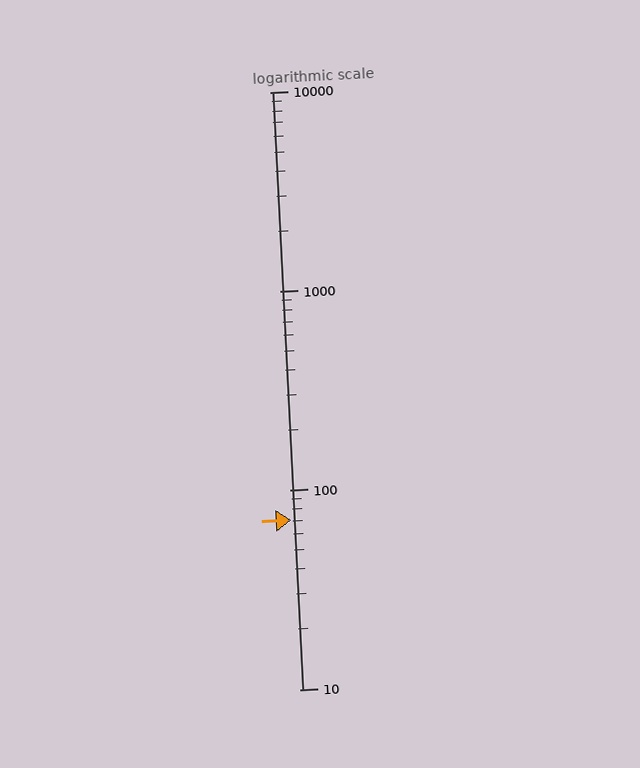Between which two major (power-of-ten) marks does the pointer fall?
The pointer is between 10 and 100.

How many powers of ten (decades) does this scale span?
The scale spans 3 decades, from 10 to 10000.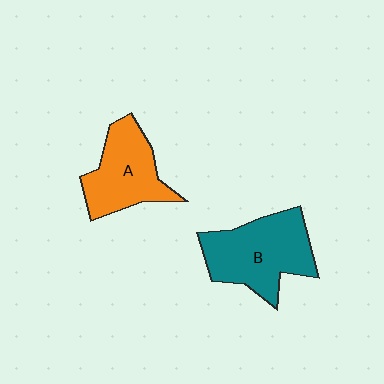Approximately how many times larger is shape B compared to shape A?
Approximately 1.3 times.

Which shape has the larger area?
Shape B (teal).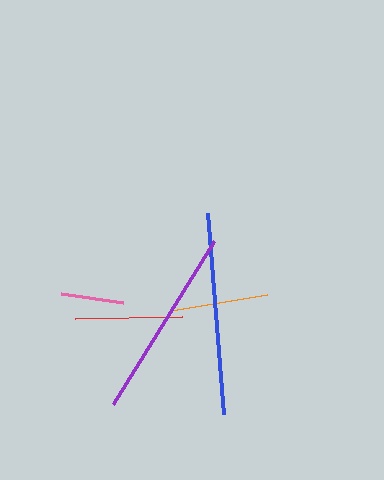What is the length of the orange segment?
The orange segment is approximately 97 pixels long.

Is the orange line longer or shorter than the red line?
The red line is longer than the orange line.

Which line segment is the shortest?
The pink line is the shortest at approximately 62 pixels.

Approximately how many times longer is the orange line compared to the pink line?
The orange line is approximately 1.6 times the length of the pink line.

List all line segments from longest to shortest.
From longest to shortest: blue, purple, red, orange, pink.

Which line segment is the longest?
The blue line is the longest at approximately 202 pixels.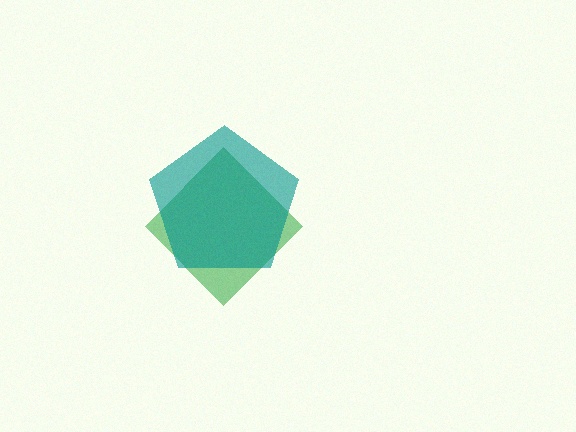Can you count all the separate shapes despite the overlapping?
Yes, there are 2 separate shapes.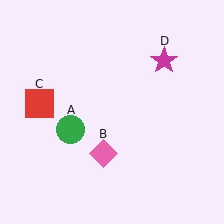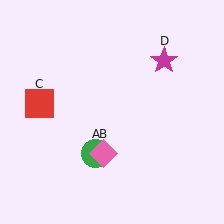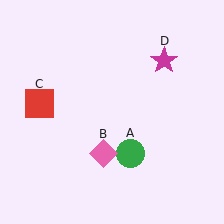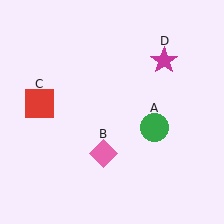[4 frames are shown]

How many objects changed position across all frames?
1 object changed position: green circle (object A).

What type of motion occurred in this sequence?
The green circle (object A) rotated counterclockwise around the center of the scene.